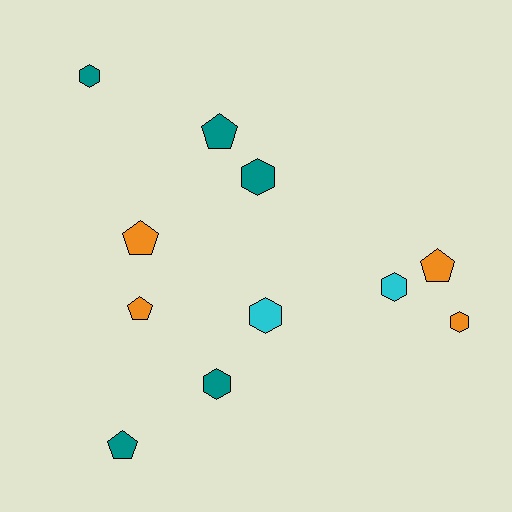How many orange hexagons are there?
There is 1 orange hexagon.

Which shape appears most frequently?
Hexagon, with 6 objects.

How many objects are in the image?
There are 11 objects.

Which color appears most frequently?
Teal, with 5 objects.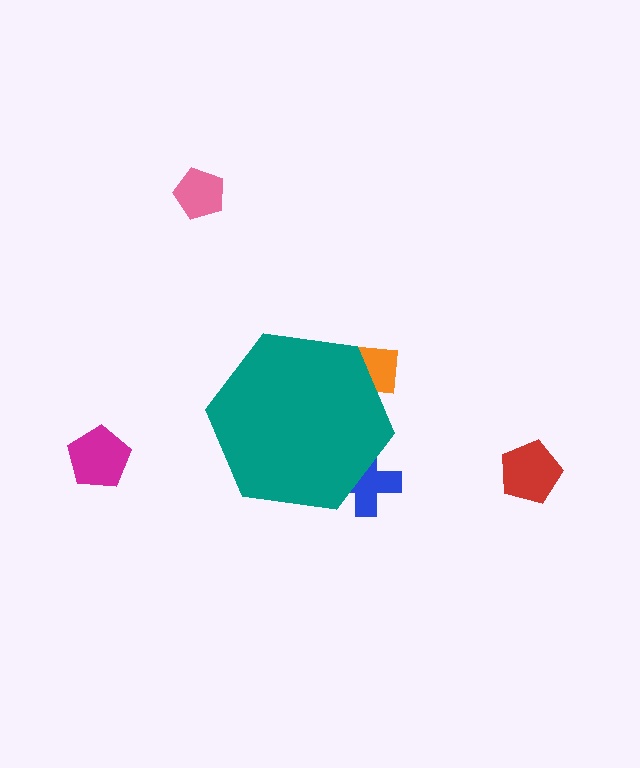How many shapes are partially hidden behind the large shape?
2 shapes are partially hidden.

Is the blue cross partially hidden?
Yes, the blue cross is partially hidden behind the teal hexagon.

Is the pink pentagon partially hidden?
No, the pink pentagon is fully visible.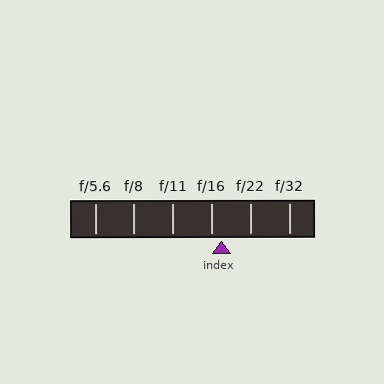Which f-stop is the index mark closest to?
The index mark is closest to f/16.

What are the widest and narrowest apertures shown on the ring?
The widest aperture shown is f/5.6 and the narrowest is f/32.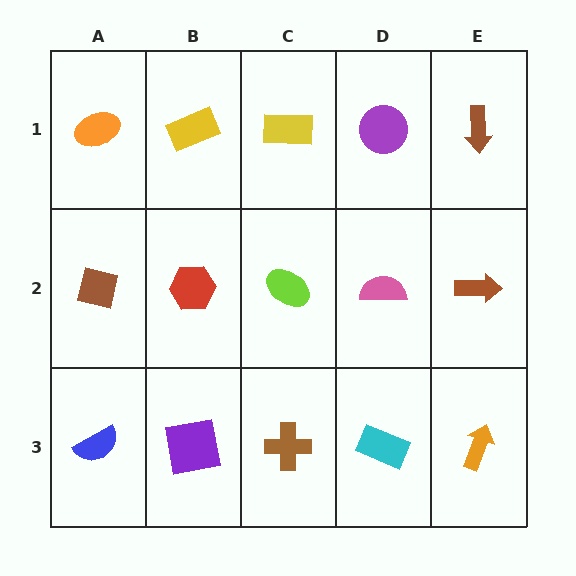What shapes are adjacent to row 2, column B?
A yellow rectangle (row 1, column B), a purple square (row 3, column B), a brown square (row 2, column A), a lime ellipse (row 2, column C).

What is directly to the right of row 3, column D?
An orange arrow.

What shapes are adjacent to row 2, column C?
A yellow rectangle (row 1, column C), a brown cross (row 3, column C), a red hexagon (row 2, column B), a pink semicircle (row 2, column D).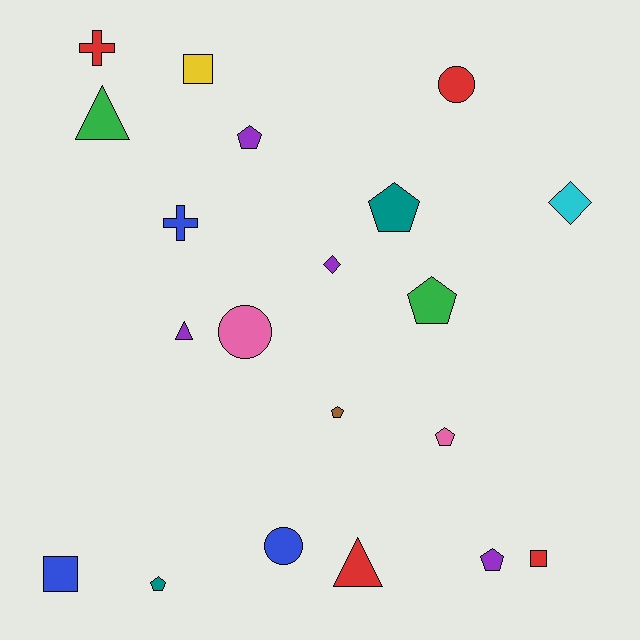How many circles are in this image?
There are 3 circles.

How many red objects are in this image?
There are 4 red objects.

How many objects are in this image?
There are 20 objects.